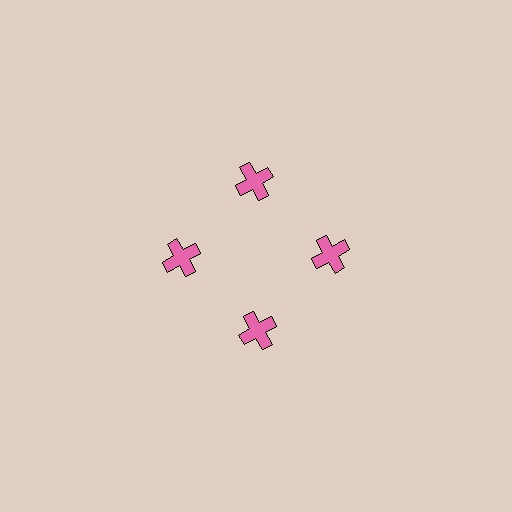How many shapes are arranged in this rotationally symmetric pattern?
There are 4 shapes, arranged in 4 groups of 1.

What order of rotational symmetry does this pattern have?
This pattern has 4-fold rotational symmetry.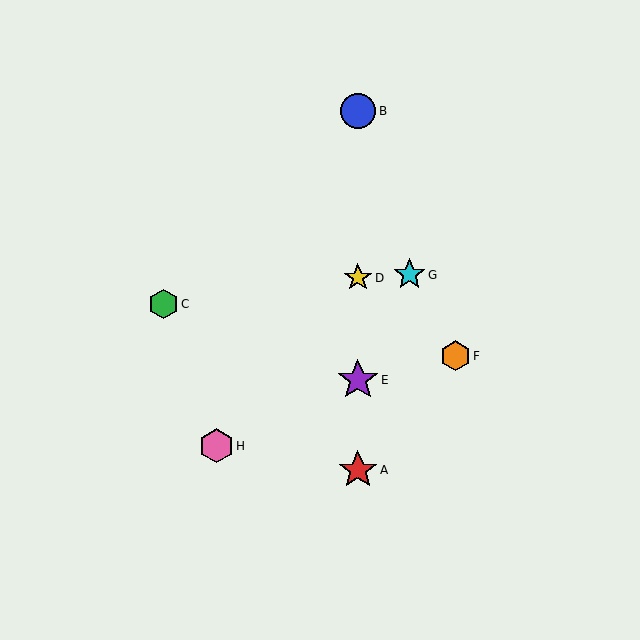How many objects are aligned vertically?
4 objects (A, B, D, E) are aligned vertically.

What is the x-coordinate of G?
Object G is at x≈410.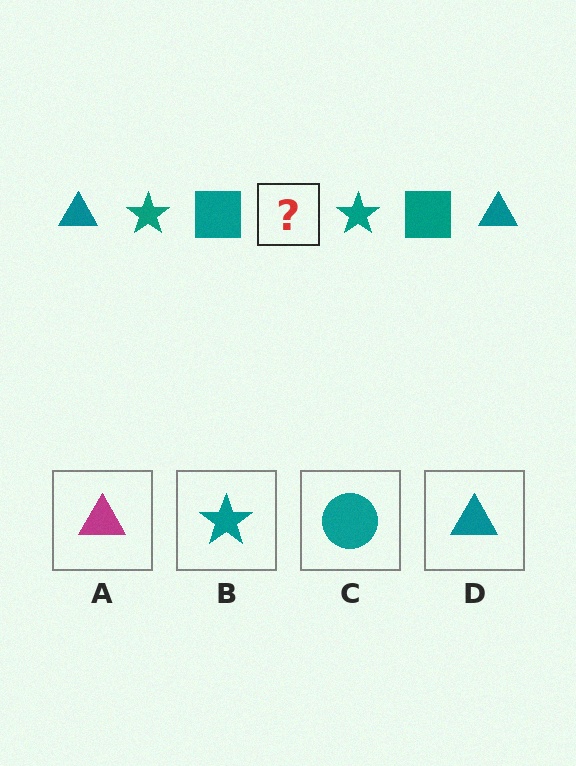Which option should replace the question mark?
Option D.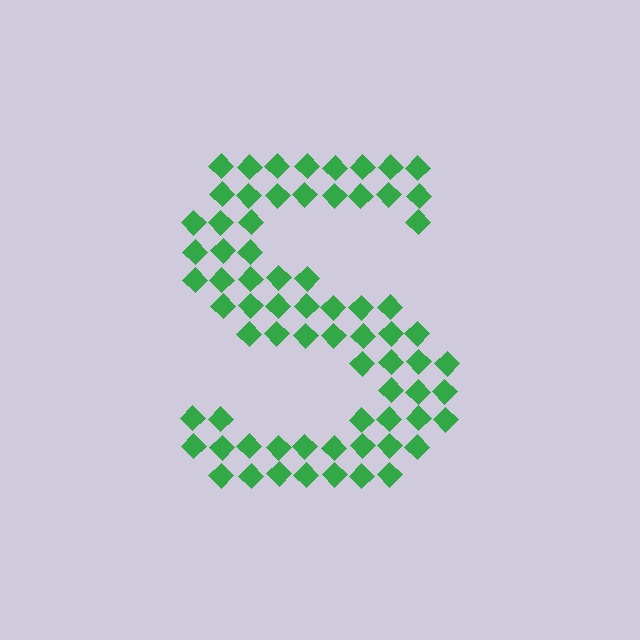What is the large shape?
The large shape is the letter S.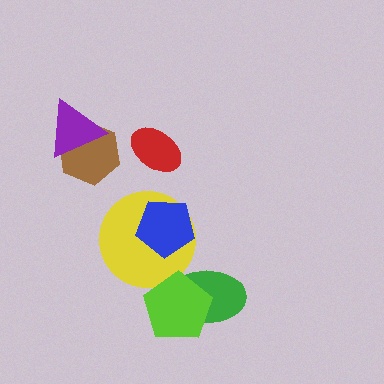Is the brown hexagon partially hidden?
Yes, it is partially covered by another shape.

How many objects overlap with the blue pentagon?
1 object overlaps with the blue pentagon.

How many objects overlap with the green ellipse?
1 object overlaps with the green ellipse.